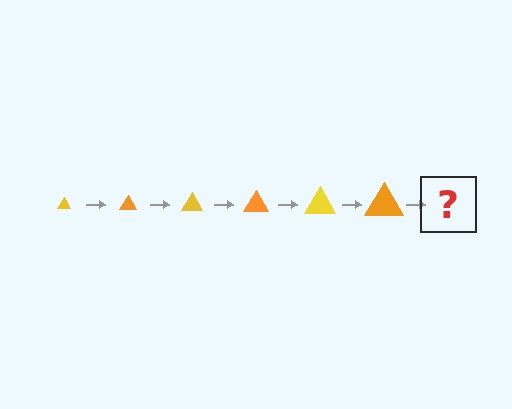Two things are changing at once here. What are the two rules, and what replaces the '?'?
The two rules are that the triangle grows larger each step and the color cycles through yellow and orange. The '?' should be a yellow triangle, larger than the previous one.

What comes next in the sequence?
The next element should be a yellow triangle, larger than the previous one.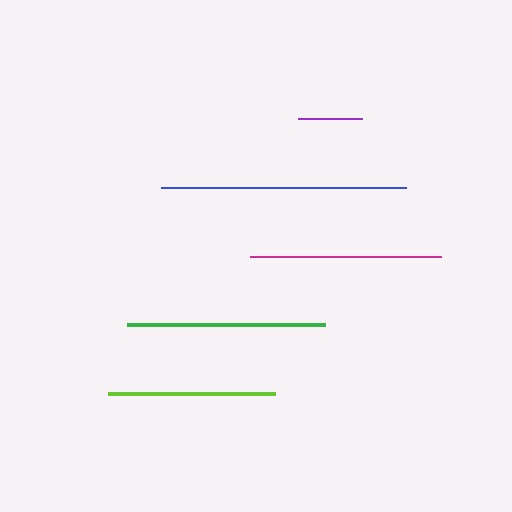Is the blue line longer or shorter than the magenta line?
The blue line is longer than the magenta line.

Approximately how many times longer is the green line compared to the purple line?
The green line is approximately 3.1 times the length of the purple line.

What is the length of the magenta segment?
The magenta segment is approximately 191 pixels long.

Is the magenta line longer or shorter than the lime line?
The magenta line is longer than the lime line.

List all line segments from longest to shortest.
From longest to shortest: blue, green, magenta, lime, purple.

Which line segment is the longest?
The blue line is the longest at approximately 245 pixels.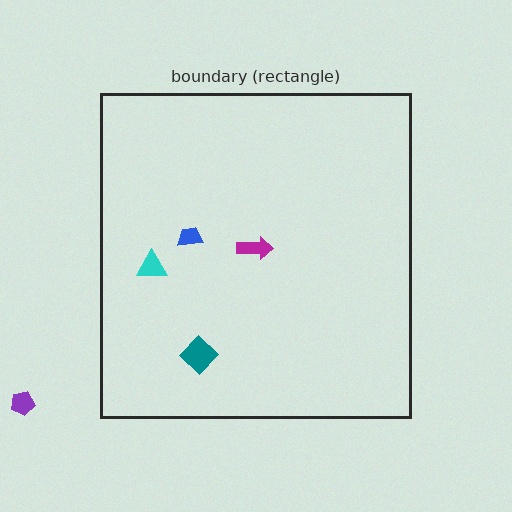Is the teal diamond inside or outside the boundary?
Inside.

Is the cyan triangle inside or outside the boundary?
Inside.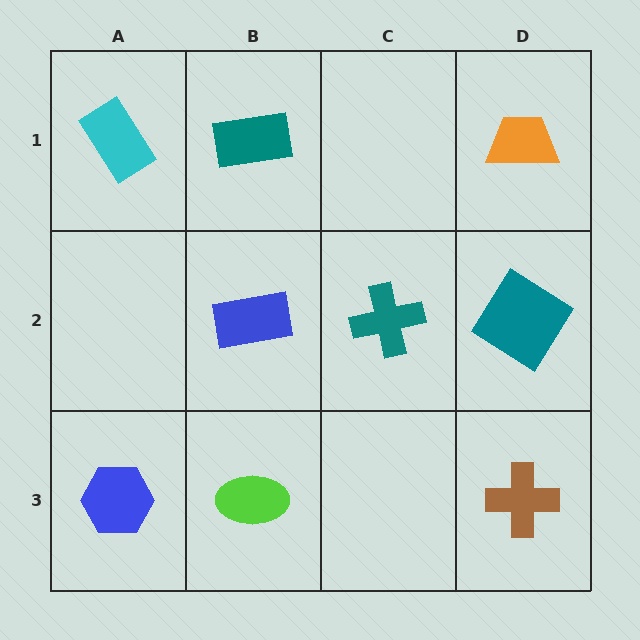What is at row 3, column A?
A blue hexagon.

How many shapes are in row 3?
3 shapes.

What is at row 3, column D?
A brown cross.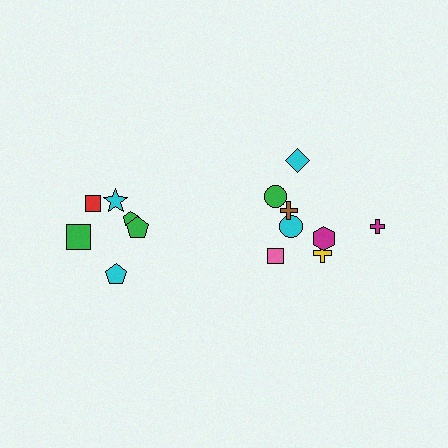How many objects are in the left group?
There are 6 objects.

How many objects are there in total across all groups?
There are 14 objects.